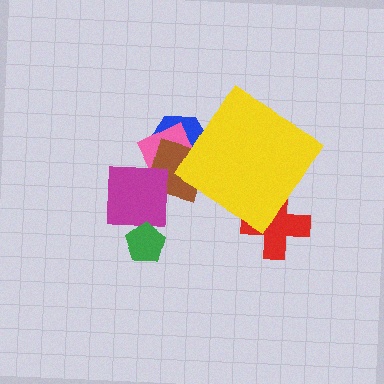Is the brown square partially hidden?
Yes, the brown square is partially hidden behind the yellow diamond.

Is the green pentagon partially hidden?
No, the green pentagon is fully visible.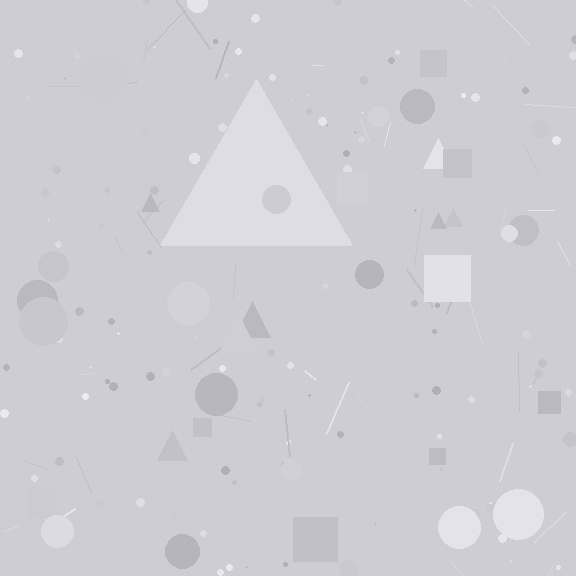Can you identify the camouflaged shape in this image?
The camouflaged shape is a triangle.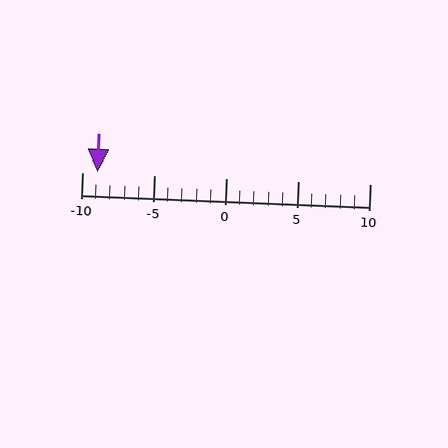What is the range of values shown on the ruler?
The ruler shows values from -10 to 10.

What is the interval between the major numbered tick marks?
The major tick marks are spaced 5 units apart.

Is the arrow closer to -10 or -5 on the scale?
The arrow is closer to -10.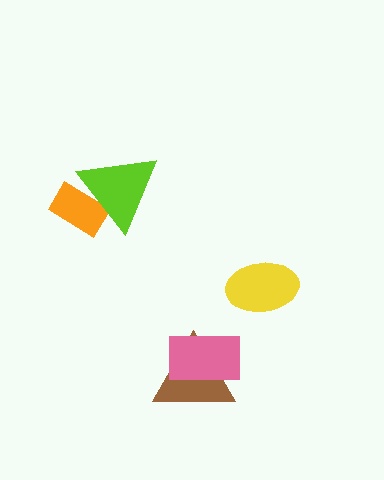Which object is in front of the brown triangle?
The pink rectangle is in front of the brown triangle.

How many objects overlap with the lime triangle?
1 object overlaps with the lime triangle.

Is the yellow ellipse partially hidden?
No, no other shape covers it.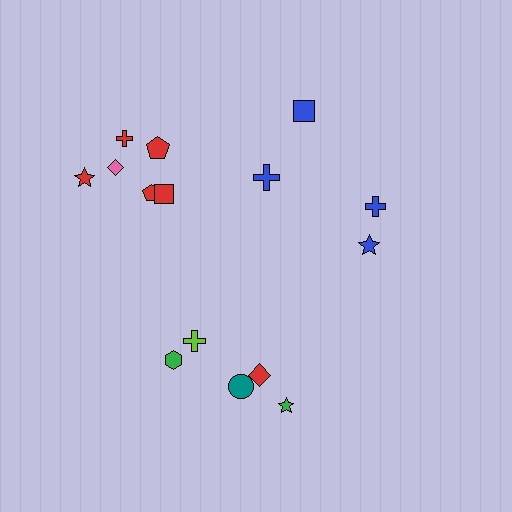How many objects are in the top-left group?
There are 6 objects.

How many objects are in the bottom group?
There are 5 objects.